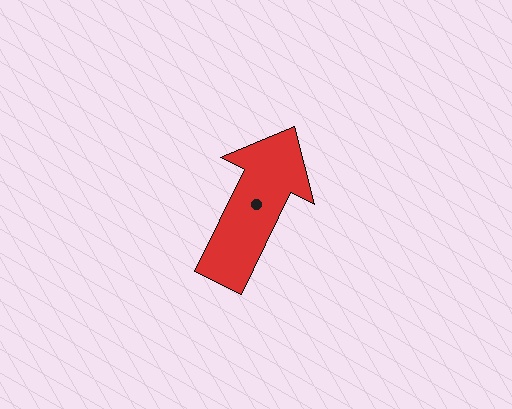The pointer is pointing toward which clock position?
Roughly 1 o'clock.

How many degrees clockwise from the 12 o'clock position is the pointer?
Approximately 26 degrees.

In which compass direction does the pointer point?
Northeast.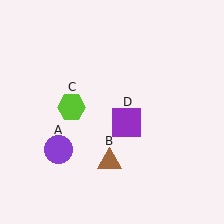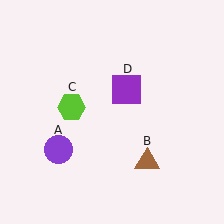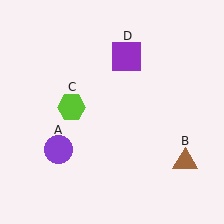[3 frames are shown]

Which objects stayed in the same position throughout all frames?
Purple circle (object A) and lime hexagon (object C) remained stationary.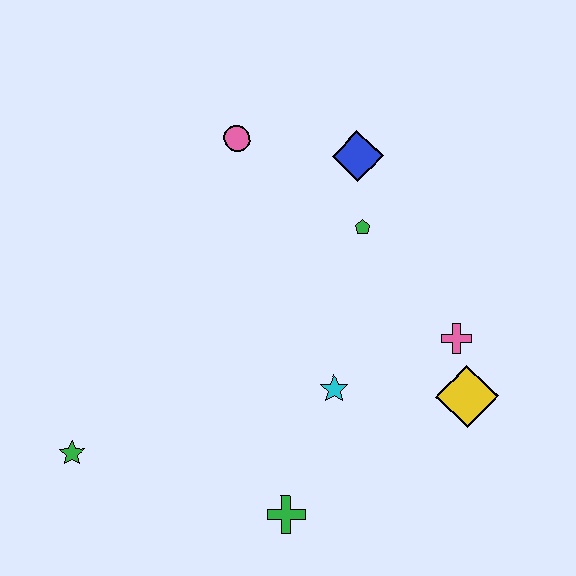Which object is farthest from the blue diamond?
The green star is farthest from the blue diamond.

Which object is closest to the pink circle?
The blue diamond is closest to the pink circle.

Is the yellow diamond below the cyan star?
Yes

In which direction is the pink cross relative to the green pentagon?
The pink cross is below the green pentagon.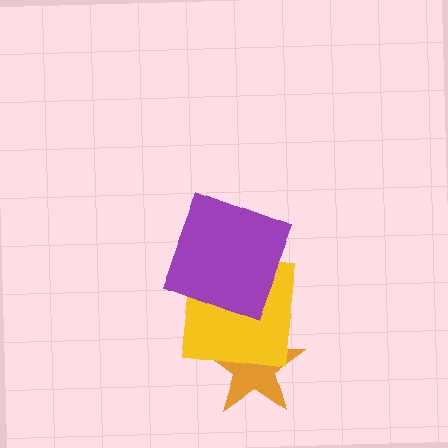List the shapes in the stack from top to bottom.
From top to bottom: the purple square, the yellow square, the orange star.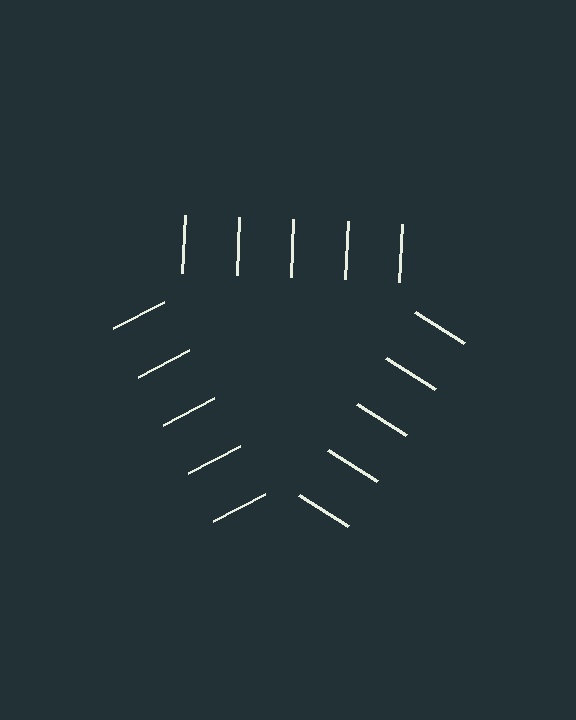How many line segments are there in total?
15 — 5 along each of the 3 edges.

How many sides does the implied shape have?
3 sides — the line-ends trace a triangle.